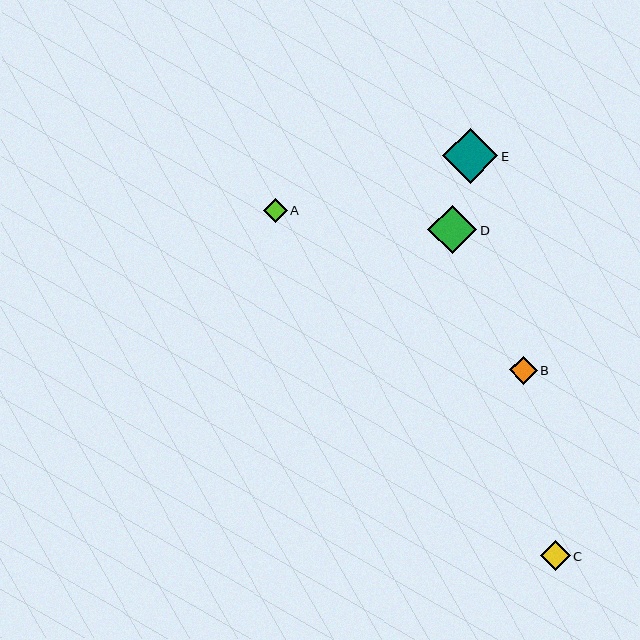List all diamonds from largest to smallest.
From largest to smallest: E, D, C, B, A.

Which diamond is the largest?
Diamond E is the largest with a size of approximately 56 pixels.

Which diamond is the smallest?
Diamond A is the smallest with a size of approximately 24 pixels.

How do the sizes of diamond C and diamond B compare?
Diamond C and diamond B are approximately the same size.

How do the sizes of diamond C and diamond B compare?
Diamond C and diamond B are approximately the same size.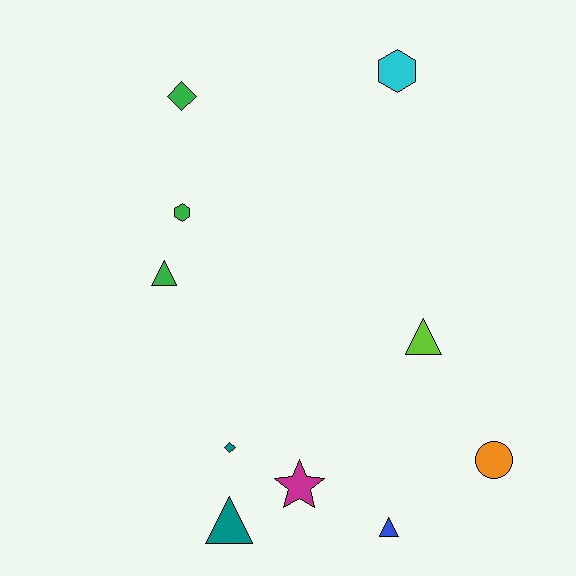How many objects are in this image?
There are 10 objects.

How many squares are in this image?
There are no squares.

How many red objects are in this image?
There are no red objects.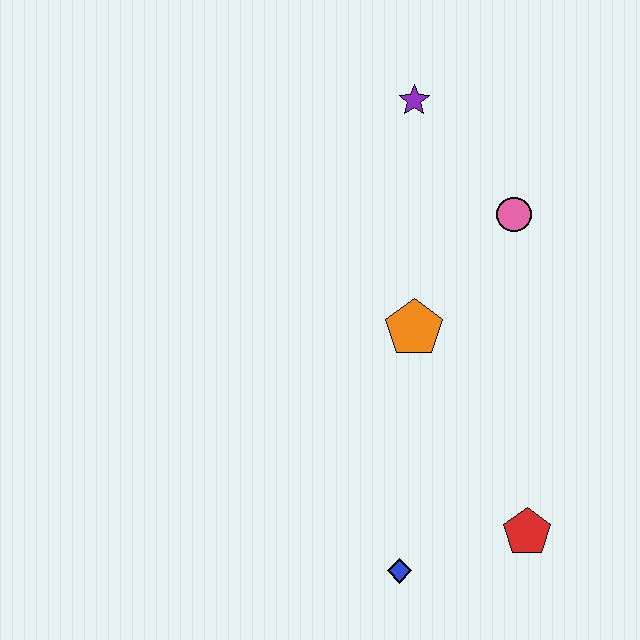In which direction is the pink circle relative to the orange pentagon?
The pink circle is above the orange pentagon.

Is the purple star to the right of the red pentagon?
No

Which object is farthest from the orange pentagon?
The blue diamond is farthest from the orange pentagon.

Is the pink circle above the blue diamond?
Yes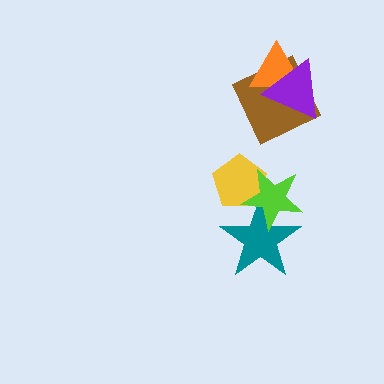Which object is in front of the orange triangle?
The purple triangle is in front of the orange triangle.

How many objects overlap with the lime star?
2 objects overlap with the lime star.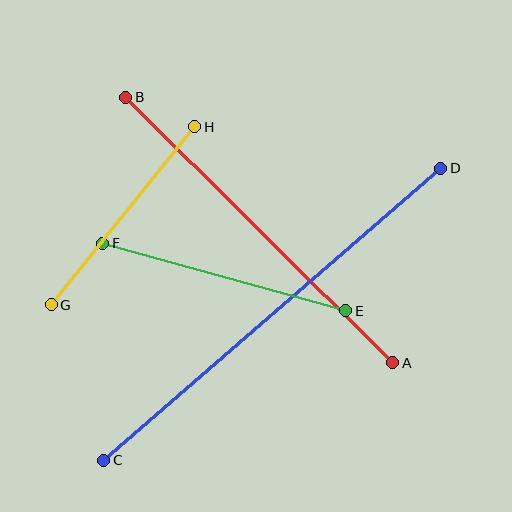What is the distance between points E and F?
The distance is approximately 252 pixels.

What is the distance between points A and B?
The distance is approximately 376 pixels.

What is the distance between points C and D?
The distance is approximately 446 pixels.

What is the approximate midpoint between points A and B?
The midpoint is at approximately (259, 230) pixels.